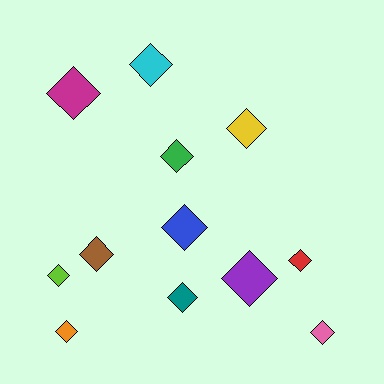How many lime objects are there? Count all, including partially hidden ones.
There is 1 lime object.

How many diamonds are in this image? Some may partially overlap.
There are 12 diamonds.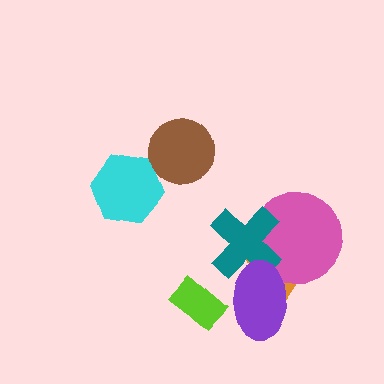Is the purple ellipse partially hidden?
No, no other shape covers it.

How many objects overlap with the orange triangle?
3 objects overlap with the orange triangle.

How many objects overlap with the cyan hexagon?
0 objects overlap with the cyan hexagon.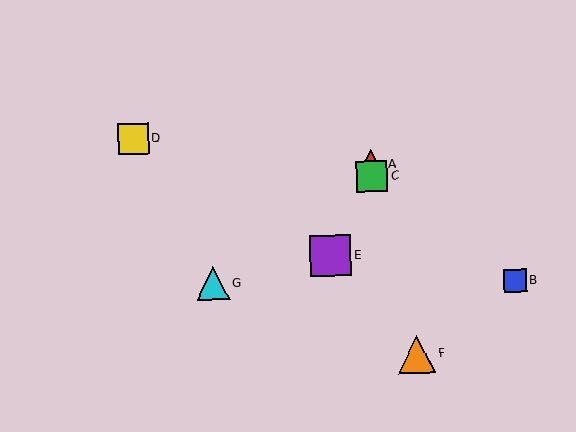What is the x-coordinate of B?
Object B is at x≈515.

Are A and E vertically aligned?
No, A is at x≈371 and E is at x≈330.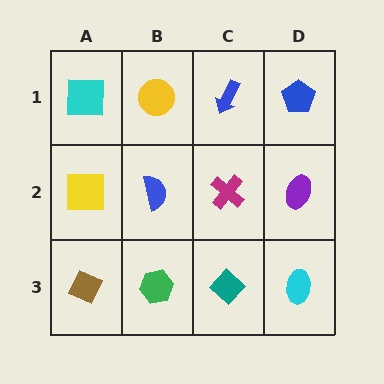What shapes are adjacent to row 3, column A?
A yellow square (row 2, column A), a green hexagon (row 3, column B).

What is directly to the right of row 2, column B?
A magenta cross.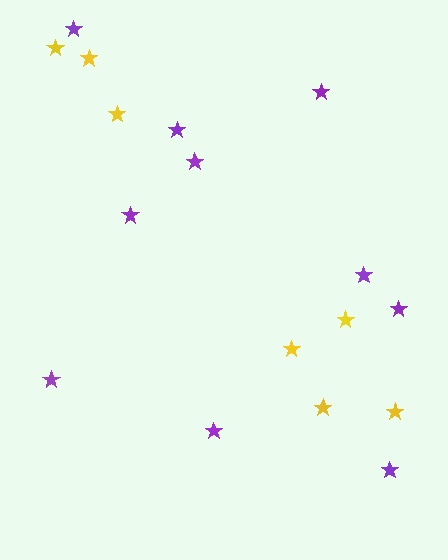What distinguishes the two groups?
There are 2 groups: one group of purple stars (10) and one group of yellow stars (7).